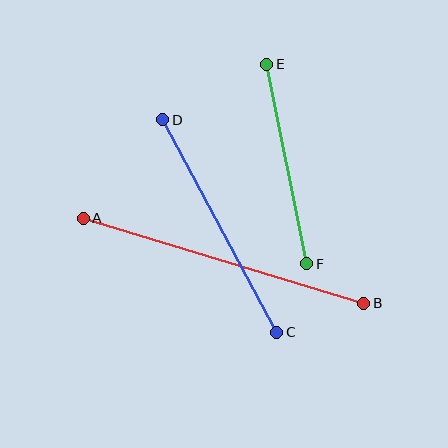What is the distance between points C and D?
The distance is approximately 241 pixels.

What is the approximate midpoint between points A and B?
The midpoint is at approximately (223, 261) pixels.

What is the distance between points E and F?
The distance is approximately 204 pixels.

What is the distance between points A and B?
The distance is approximately 293 pixels.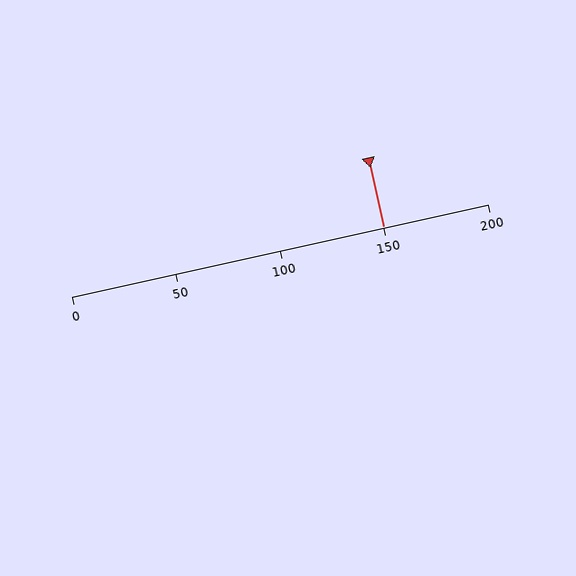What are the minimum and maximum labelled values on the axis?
The axis runs from 0 to 200.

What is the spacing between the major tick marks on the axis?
The major ticks are spaced 50 apart.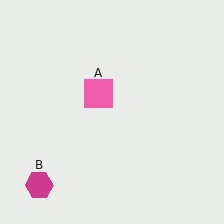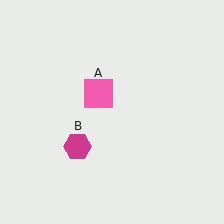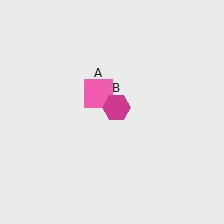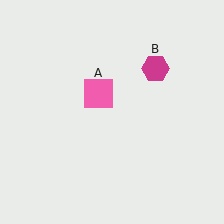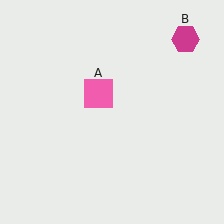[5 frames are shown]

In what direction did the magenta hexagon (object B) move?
The magenta hexagon (object B) moved up and to the right.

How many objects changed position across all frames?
1 object changed position: magenta hexagon (object B).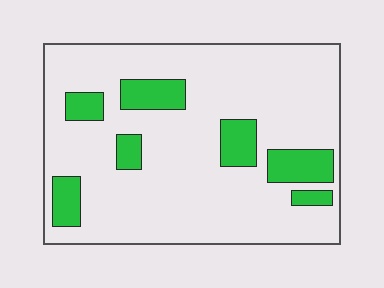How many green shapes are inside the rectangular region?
7.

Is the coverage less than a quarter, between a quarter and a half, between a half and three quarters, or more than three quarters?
Less than a quarter.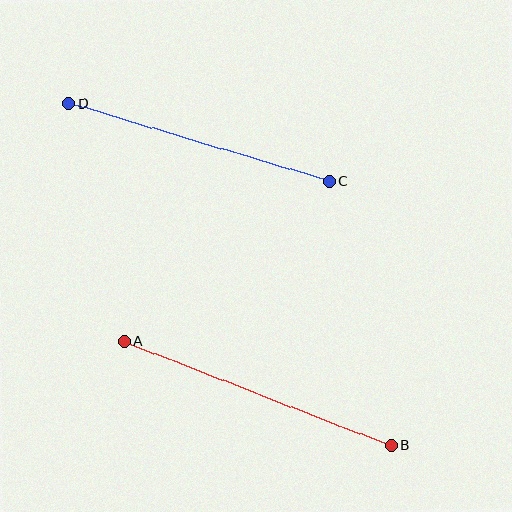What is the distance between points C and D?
The distance is approximately 272 pixels.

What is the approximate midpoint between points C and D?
The midpoint is at approximately (199, 142) pixels.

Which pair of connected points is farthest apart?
Points A and B are farthest apart.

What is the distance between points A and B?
The distance is approximately 286 pixels.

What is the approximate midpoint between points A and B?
The midpoint is at approximately (258, 393) pixels.